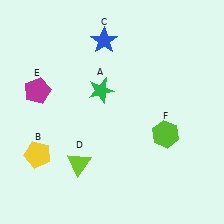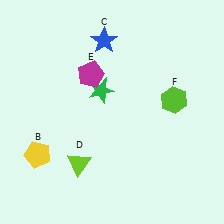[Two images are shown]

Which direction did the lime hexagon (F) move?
The lime hexagon (F) moved up.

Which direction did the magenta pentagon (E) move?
The magenta pentagon (E) moved right.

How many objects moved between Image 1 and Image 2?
2 objects moved between the two images.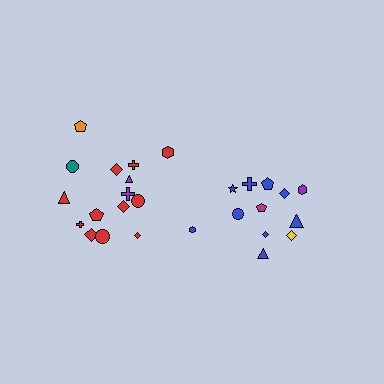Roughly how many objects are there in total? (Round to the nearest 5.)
Roughly 25 objects in total.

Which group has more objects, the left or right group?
The left group.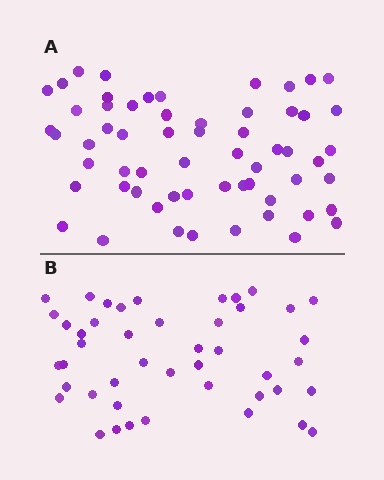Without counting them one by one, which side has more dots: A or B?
Region A (the top region) has more dots.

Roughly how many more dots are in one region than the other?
Region A has approximately 15 more dots than region B.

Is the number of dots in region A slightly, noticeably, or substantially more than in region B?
Region A has noticeably more, but not dramatically so. The ratio is roughly 1.3 to 1.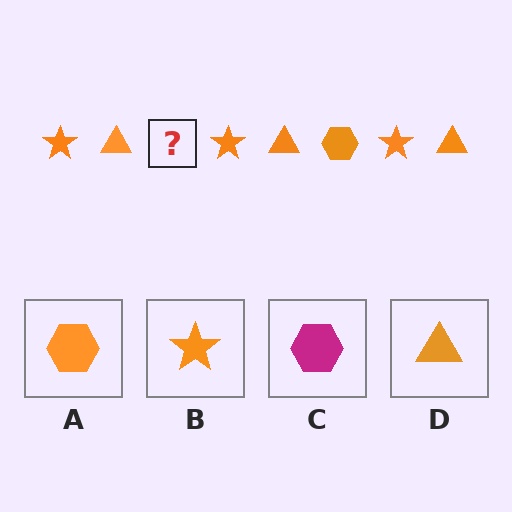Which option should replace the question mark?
Option A.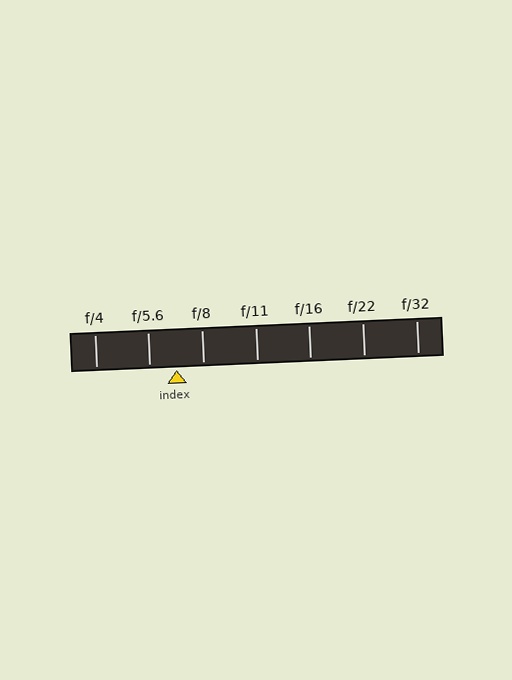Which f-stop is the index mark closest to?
The index mark is closest to f/5.6.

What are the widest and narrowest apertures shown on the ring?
The widest aperture shown is f/4 and the narrowest is f/32.